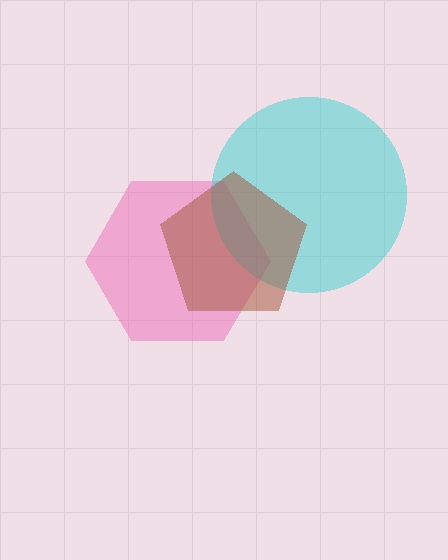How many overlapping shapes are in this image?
There are 3 overlapping shapes in the image.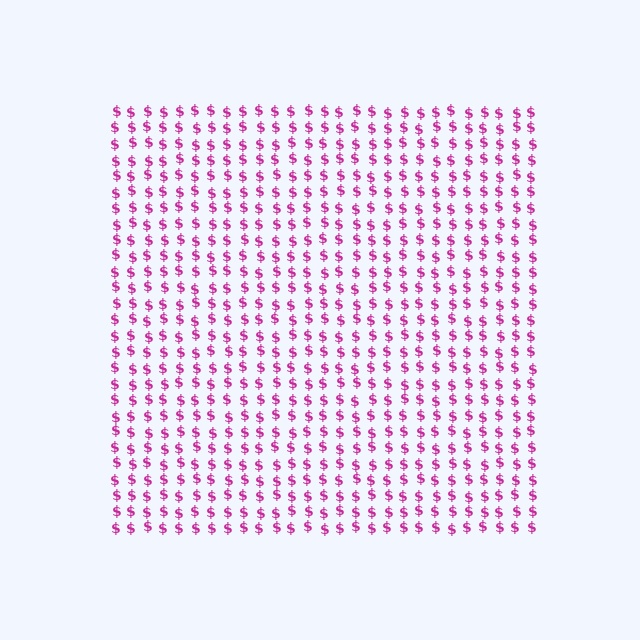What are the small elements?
The small elements are dollar signs.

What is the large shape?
The large shape is a square.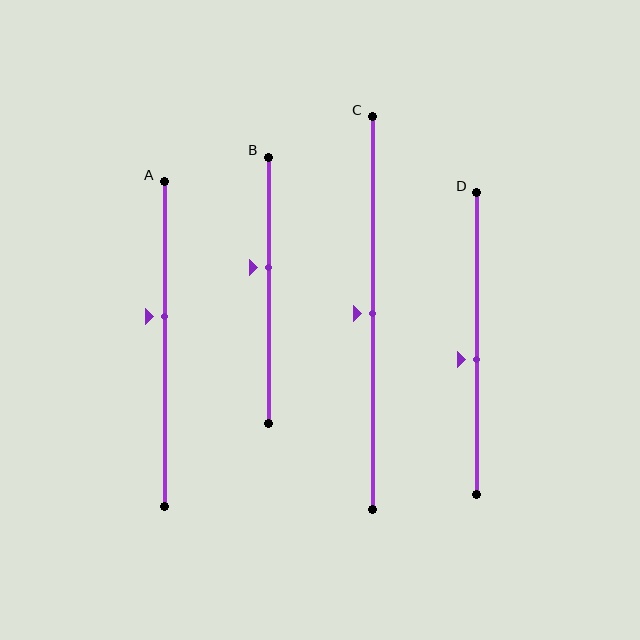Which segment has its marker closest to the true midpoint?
Segment C has its marker closest to the true midpoint.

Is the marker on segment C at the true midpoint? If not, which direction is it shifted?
Yes, the marker on segment C is at the true midpoint.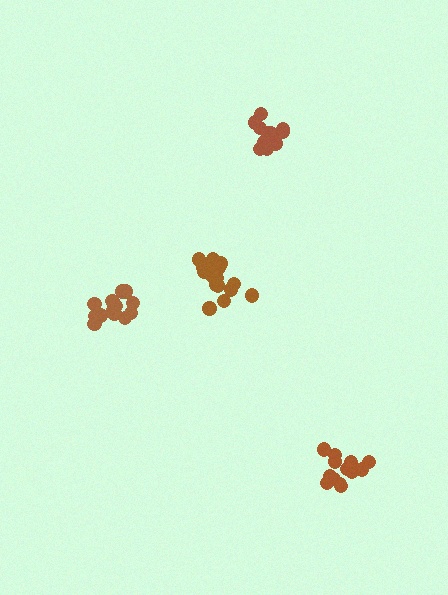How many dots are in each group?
Group 1: 13 dots, Group 2: 14 dots, Group 3: 12 dots, Group 4: 17 dots (56 total).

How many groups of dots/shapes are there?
There are 4 groups.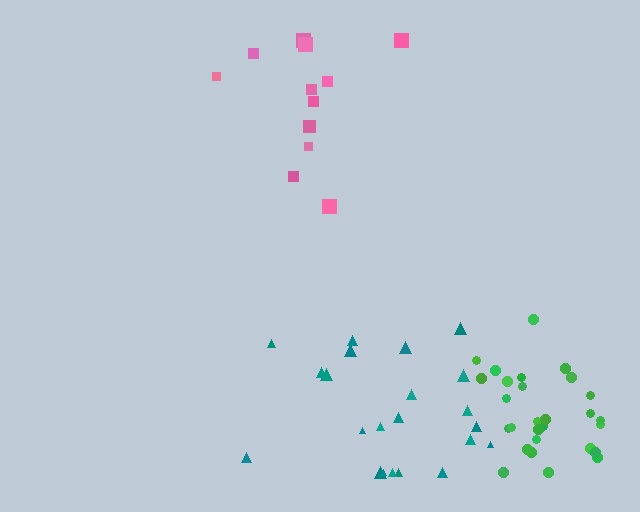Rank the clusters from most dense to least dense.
green, pink, teal.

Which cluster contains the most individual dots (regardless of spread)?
Green (28).